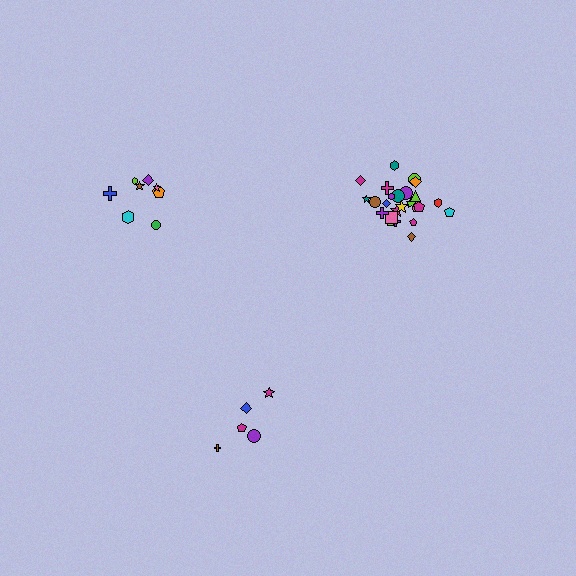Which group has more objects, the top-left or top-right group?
The top-right group.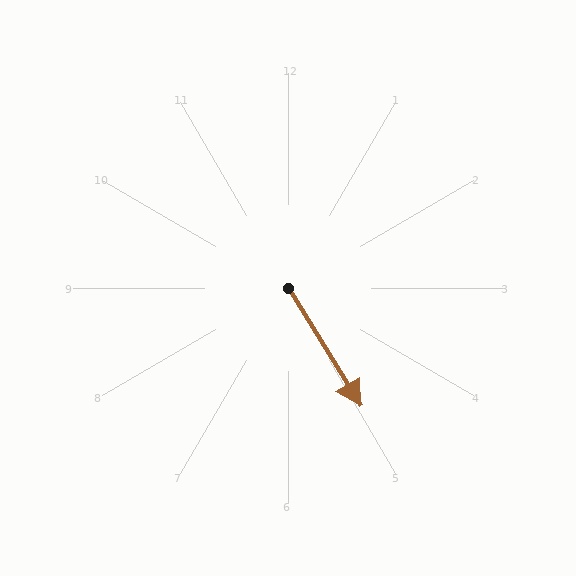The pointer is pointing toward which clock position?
Roughly 5 o'clock.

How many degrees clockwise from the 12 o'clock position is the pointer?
Approximately 148 degrees.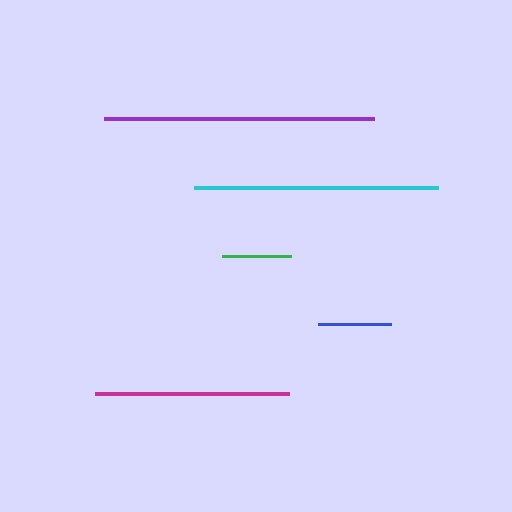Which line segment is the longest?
The purple line is the longest at approximately 271 pixels.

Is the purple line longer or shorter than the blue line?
The purple line is longer than the blue line.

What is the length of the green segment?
The green segment is approximately 69 pixels long.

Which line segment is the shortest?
The green line is the shortest at approximately 69 pixels.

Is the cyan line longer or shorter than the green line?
The cyan line is longer than the green line.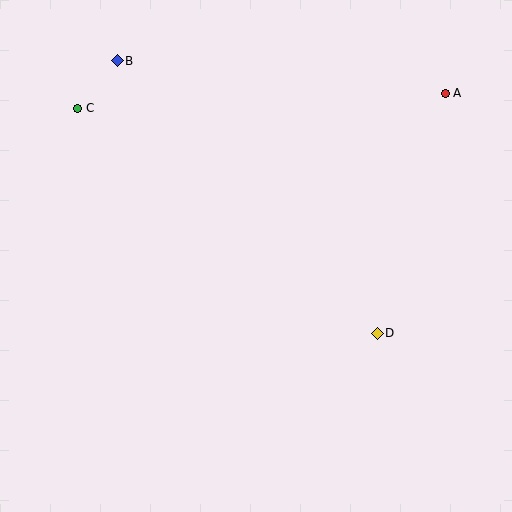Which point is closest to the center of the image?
Point D at (377, 333) is closest to the center.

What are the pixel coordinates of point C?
Point C is at (78, 108).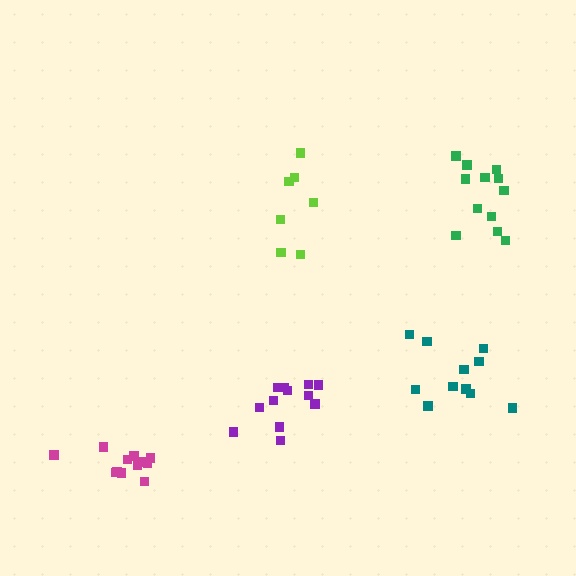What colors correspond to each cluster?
The clusters are colored: teal, purple, lime, green, magenta.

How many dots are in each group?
Group 1: 11 dots, Group 2: 12 dots, Group 3: 7 dots, Group 4: 12 dots, Group 5: 12 dots (54 total).